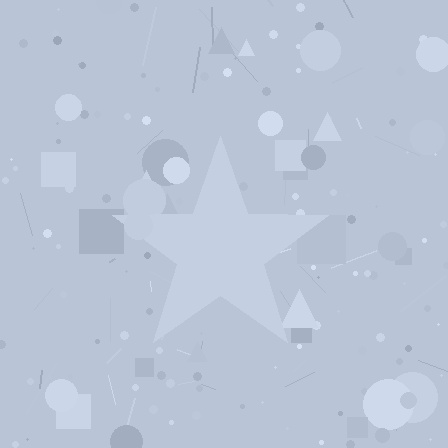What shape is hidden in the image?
A star is hidden in the image.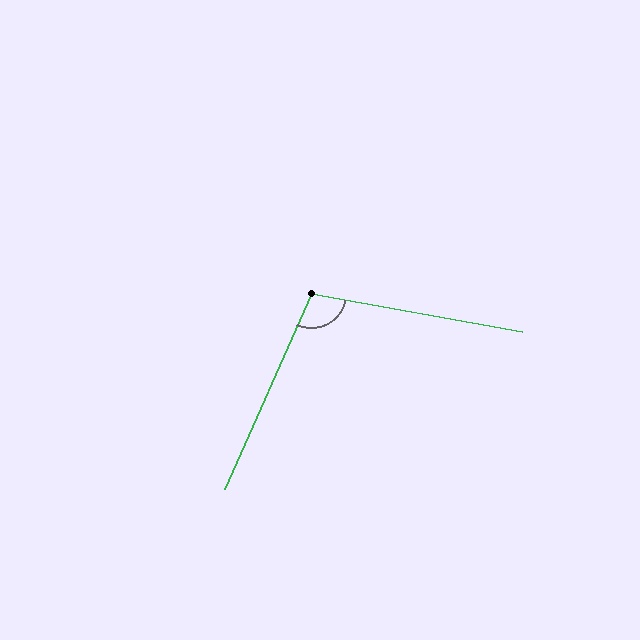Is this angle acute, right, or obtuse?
It is obtuse.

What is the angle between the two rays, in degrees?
Approximately 104 degrees.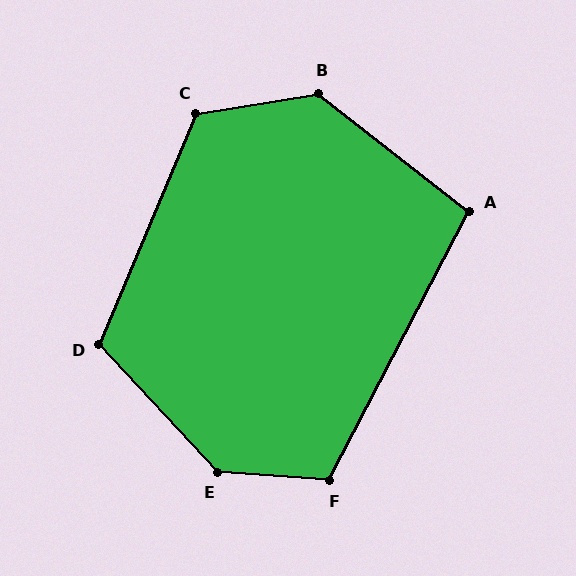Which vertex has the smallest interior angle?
A, at approximately 101 degrees.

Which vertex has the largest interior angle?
E, at approximately 137 degrees.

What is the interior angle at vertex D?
Approximately 114 degrees (obtuse).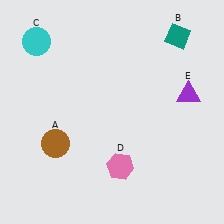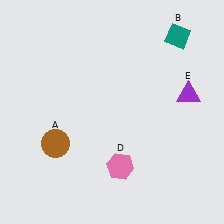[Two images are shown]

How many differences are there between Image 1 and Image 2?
There is 1 difference between the two images.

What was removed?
The cyan circle (C) was removed in Image 2.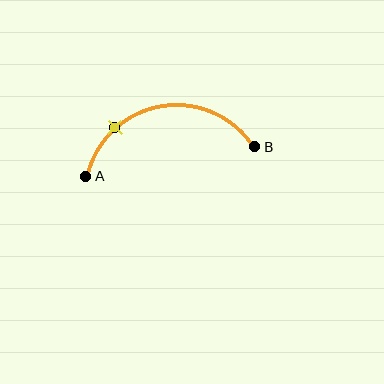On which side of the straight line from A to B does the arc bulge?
The arc bulges above the straight line connecting A and B.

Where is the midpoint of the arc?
The arc midpoint is the point on the curve farthest from the straight line joining A and B. It sits above that line.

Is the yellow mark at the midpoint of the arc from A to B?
No. The yellow mark lies on the arc but is closer to endpoint A. The arc midpoint would be at the point on the curve equidistant along the arc from both A and B.